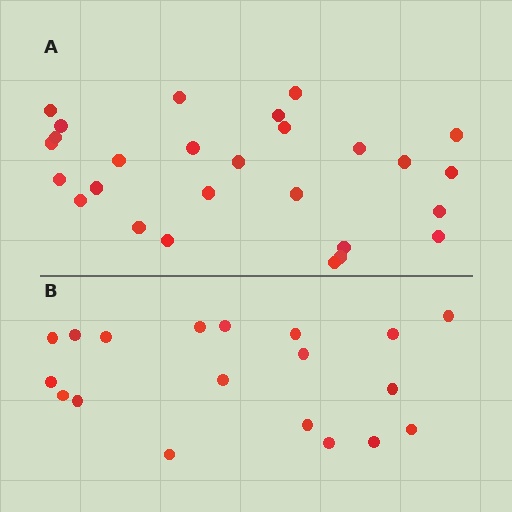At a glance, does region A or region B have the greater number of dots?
Region A (the top region) has more dots.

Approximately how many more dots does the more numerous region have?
Region A has roughly 8 or so more dots than region B.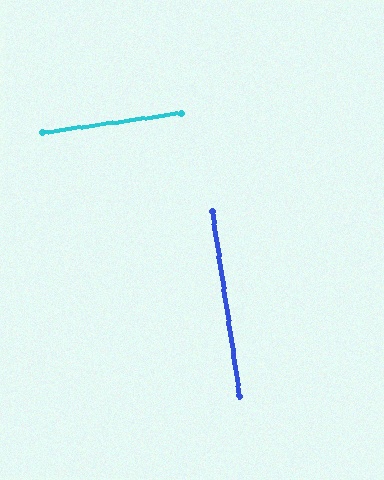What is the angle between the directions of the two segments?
Approximately 90 degrees.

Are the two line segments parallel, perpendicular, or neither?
Perpendicular — they meet at approximately 90°.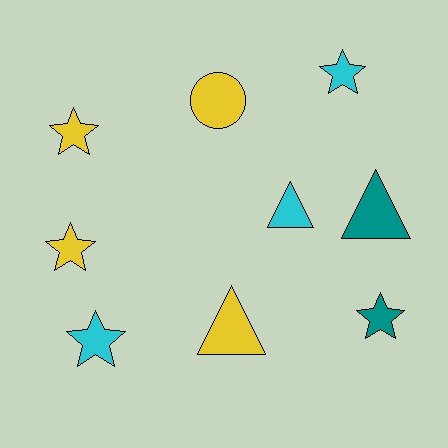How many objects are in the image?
There are 9 objects.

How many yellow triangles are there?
There is 1 yellow triangle.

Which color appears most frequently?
Yellow, with 4 objects.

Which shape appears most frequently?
Star, with 5 objects.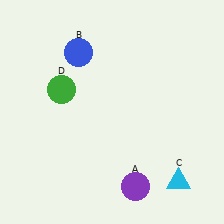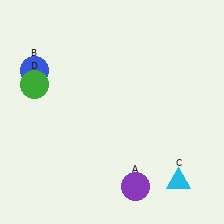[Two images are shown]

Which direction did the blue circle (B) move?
The blue circle (B) moved left.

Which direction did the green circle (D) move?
The green circle (D) moved left.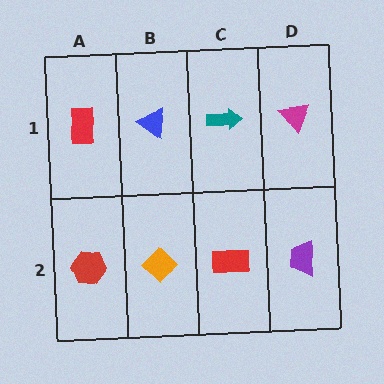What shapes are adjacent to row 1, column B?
An orange diamond (row 2, column B), a red rectangle (row 1, column A), a teal arrow (row 1, column C).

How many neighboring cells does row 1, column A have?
2.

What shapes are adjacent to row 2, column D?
A magenta triangle (row 1, column D), a red rectangle (row 2, column C).